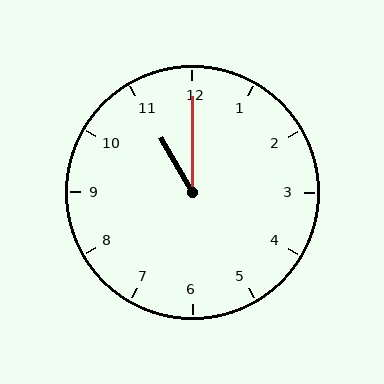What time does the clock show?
11:00.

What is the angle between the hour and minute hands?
Approximately 30 degrees.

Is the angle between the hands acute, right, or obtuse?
It is acute.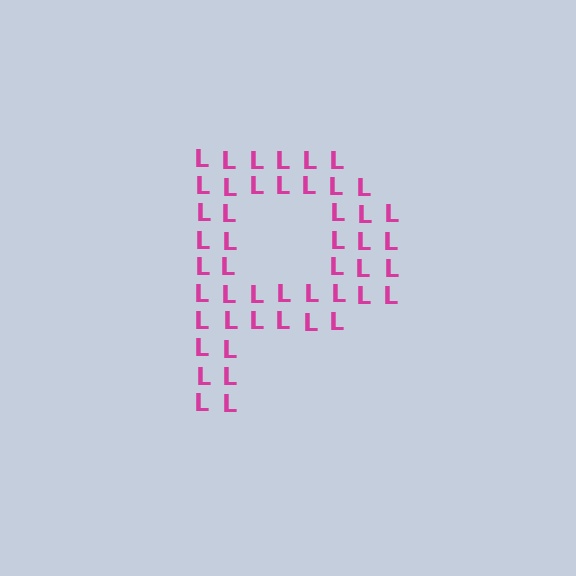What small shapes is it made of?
It is made of small letter L's.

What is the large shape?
The large shape is the letter P.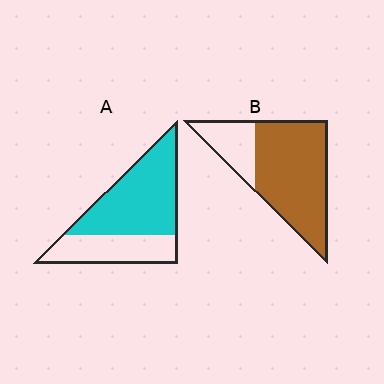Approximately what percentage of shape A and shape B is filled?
A is approximately 65% and B is approximately 75%.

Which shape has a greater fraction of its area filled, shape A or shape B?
Shape B.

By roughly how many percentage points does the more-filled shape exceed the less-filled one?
By roughly 10 percentage points (B over A).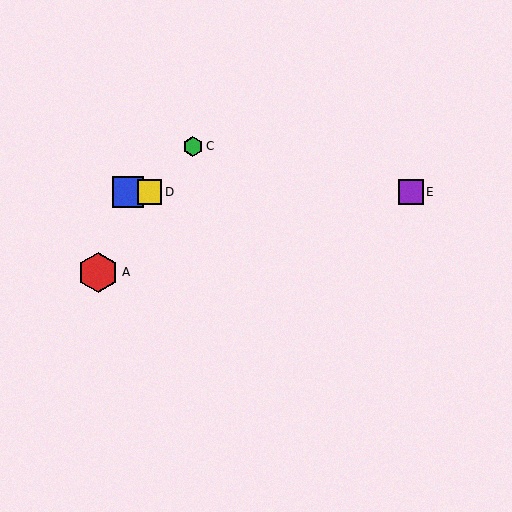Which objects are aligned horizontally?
Objects B, D, E are aligned horizontally.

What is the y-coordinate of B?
Object B is at y≈192.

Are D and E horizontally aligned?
Yes, both are at y≈192.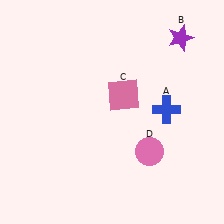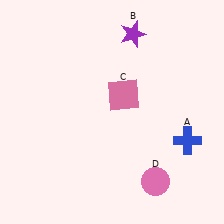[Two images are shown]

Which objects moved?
The objects that moved are: the blue cross (A), the purple star (B), the pink circle (D).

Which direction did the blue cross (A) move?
The blue cross (A) moved down.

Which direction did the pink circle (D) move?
The pink circle (D) moved down.